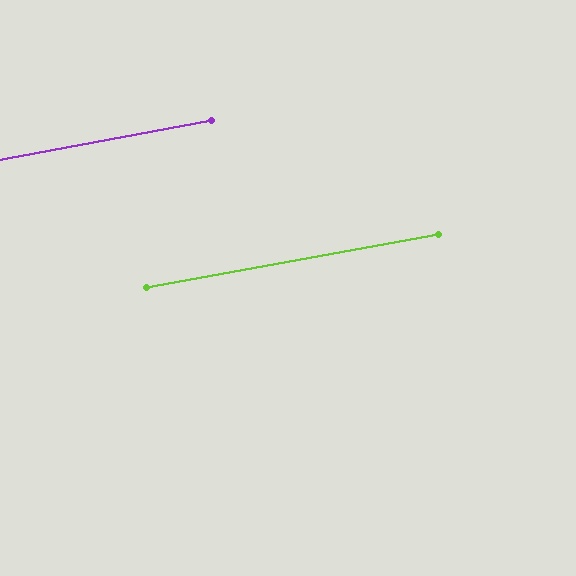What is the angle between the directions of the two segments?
Approximately 0 degrees.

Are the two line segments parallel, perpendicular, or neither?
Parallel — their directions differ by only 0.1°.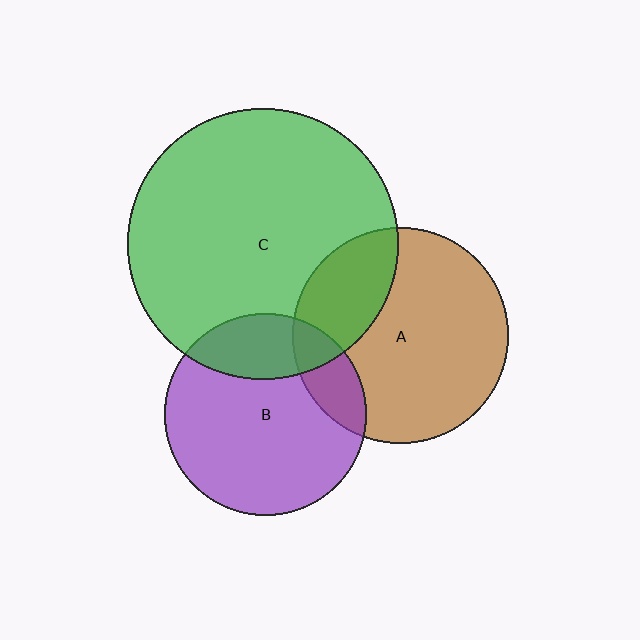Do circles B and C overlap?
Yes.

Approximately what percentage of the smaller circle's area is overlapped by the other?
Approximately 25%.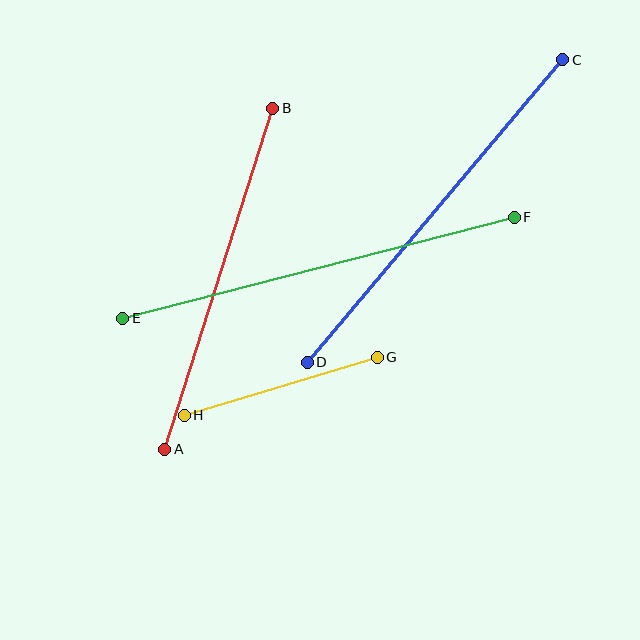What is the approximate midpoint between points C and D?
The midpoint is at approximately (435, 211) pixels.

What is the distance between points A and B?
The distance is approximately 358 pixels.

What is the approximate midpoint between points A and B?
The midpoint is at approximately (219, 279) pixels.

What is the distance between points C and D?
The distance is approximately 396 pixels.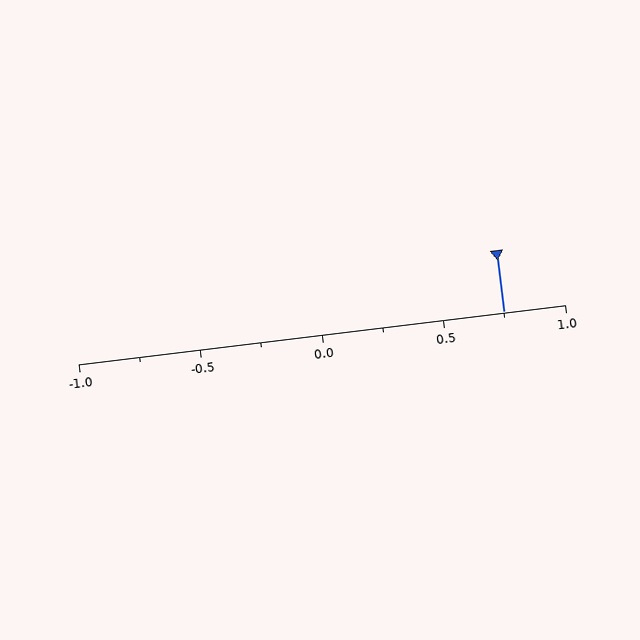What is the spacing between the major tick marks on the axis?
The major ticks are spaced 0.5 apart.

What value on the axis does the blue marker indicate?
The marker indicates approximately 0.75.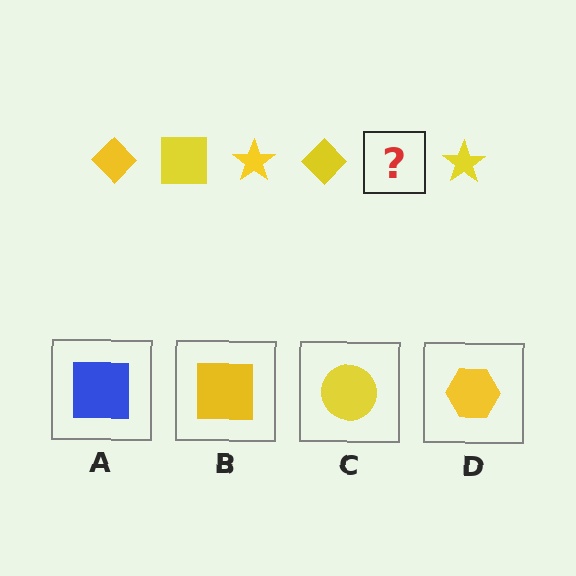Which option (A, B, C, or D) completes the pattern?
B.